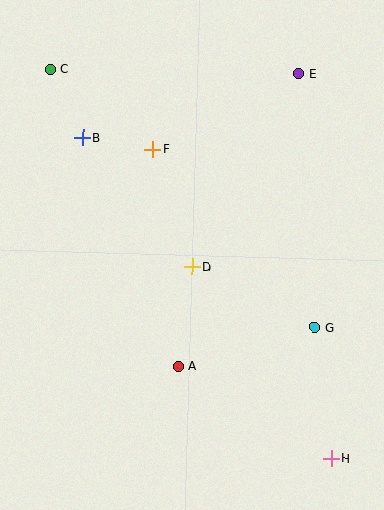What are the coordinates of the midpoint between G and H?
The midpoint between G and H is at (323, 393).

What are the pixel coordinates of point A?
Point A is at (178, 366).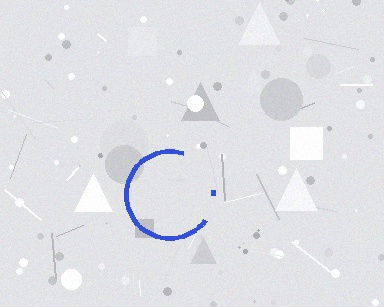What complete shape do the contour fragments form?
The contour fragments form a circle.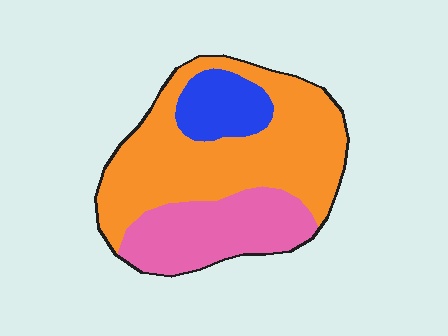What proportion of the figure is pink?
Pink covers around 30% of the figure.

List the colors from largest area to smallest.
From largest to smallest: orange, pink, blue.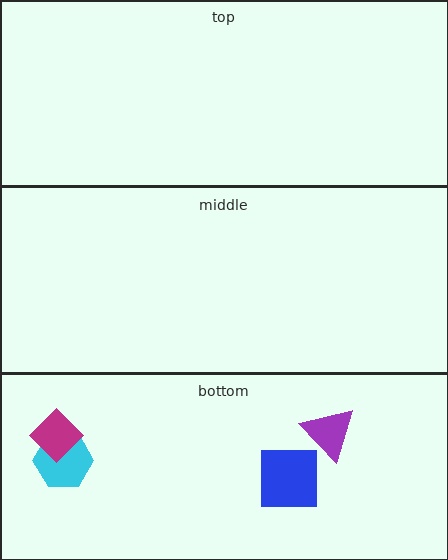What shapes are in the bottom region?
The cyan hexagon, the purple triangle, the blue square, the magenta diamond.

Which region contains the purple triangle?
The bottom region.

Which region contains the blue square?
The bottom region.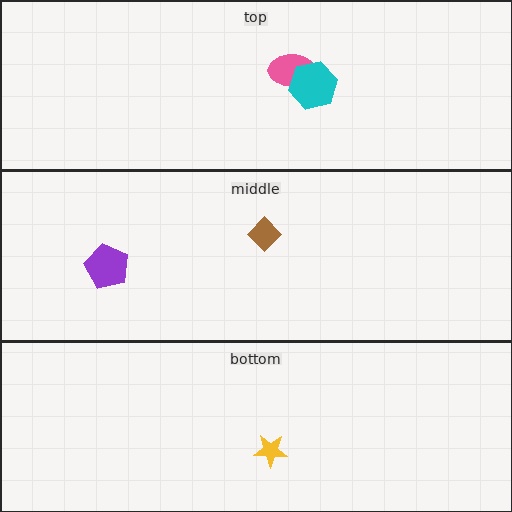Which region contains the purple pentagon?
The middle region.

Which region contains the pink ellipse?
The top region.